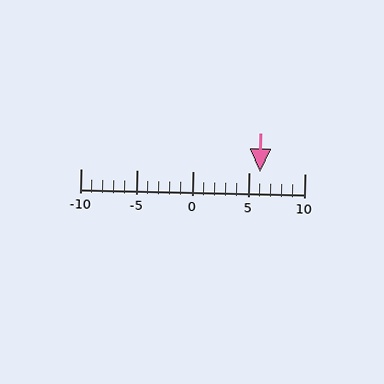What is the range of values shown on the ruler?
The ruler shows values from -10 to 10.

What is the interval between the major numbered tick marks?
The major tick marks are spaced 5 units apart.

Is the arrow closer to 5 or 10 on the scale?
The arrow is closer to 5.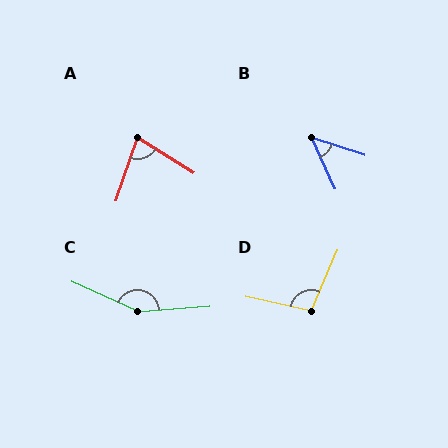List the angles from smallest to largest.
B (47°), A (77°), D (101°), C (151°).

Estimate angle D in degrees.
Approximately 101 degrees.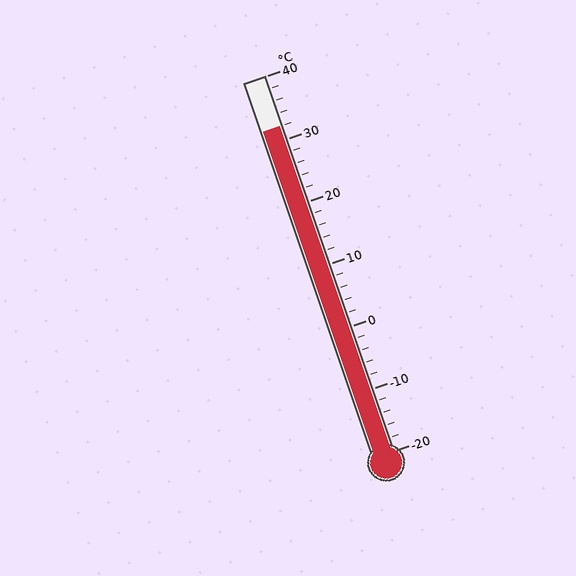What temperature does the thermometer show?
The thermometer shows approximately 32°C.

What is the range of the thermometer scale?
The thermometer scale ranges from -20°C to 40°C.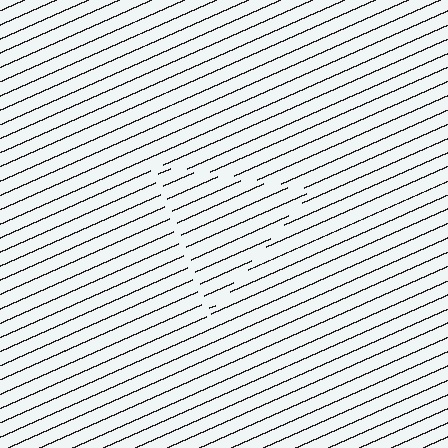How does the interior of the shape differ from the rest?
The interior of the shape contains the same grating, shifted by half a period — the contour is defined by the phase discontinuity where line-ends from the inner and outer gratings abut.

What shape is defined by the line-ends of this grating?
An illusory triangle. The interior of the shape contains the same grating, shifted by half a period — the contour is defined by the phase discontinuity where line-ends from the inner and outer gratings abut.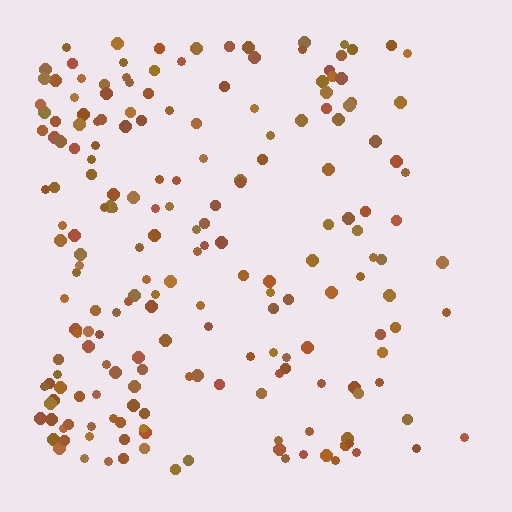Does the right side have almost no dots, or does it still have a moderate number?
Still a moderate number, just noticeably fewer than the left.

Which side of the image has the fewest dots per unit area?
The right.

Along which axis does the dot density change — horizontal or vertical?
Horizontal.